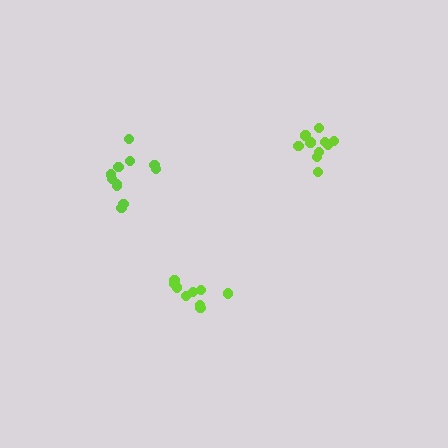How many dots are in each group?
Group 1: 11 dots, Group 2: 9 dots, Group 3: 10 dots (30 total).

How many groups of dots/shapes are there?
There are 3 groups.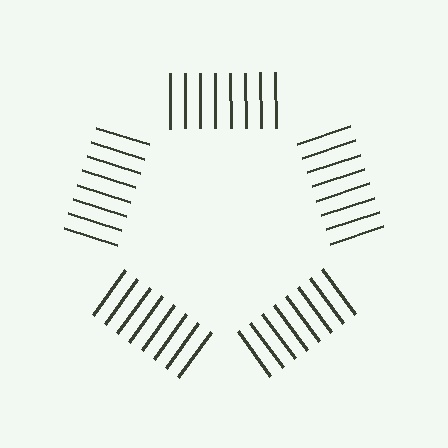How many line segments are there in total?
40 — 8 along each of the 5 edges.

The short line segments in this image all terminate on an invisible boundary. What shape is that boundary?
An illusory pentagon — the line segments terminate on its edges but no continuous stroke is drawn.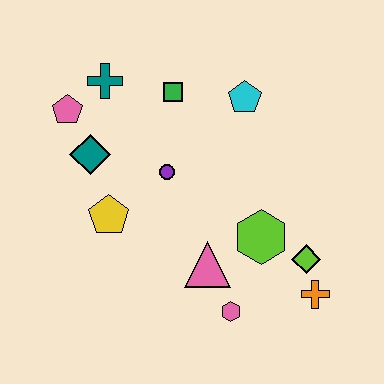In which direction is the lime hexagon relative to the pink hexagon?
The lime hexagon is above the pink hexagon.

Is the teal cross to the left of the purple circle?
Yes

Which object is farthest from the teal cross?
The orange cross is farthest from the teal cross.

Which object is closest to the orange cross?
The lime diamond is closest to the orange cross.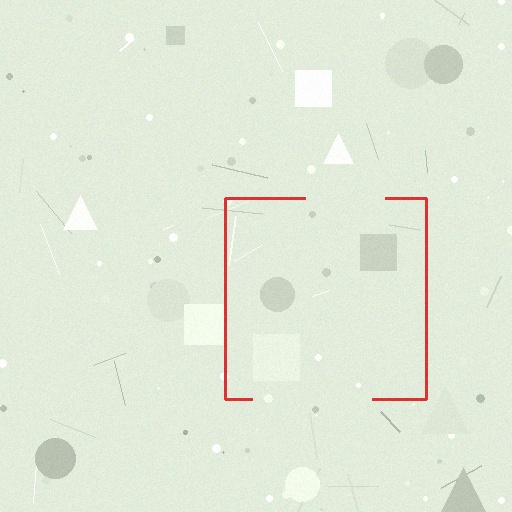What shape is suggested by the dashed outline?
The dashed outline suggests a square.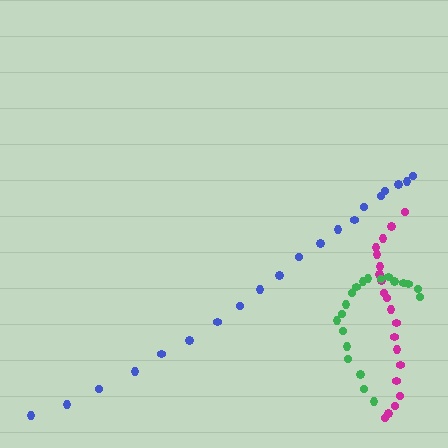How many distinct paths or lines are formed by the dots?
There are 3 distinct paths.